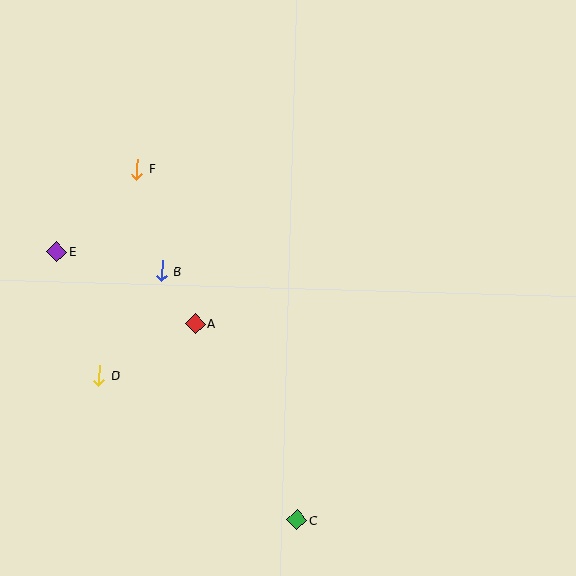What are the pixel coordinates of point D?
Point D is at (99, 376).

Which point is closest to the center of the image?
Point A at (195, 324) is closest to the center.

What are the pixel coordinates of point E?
Point E is at (56, 252).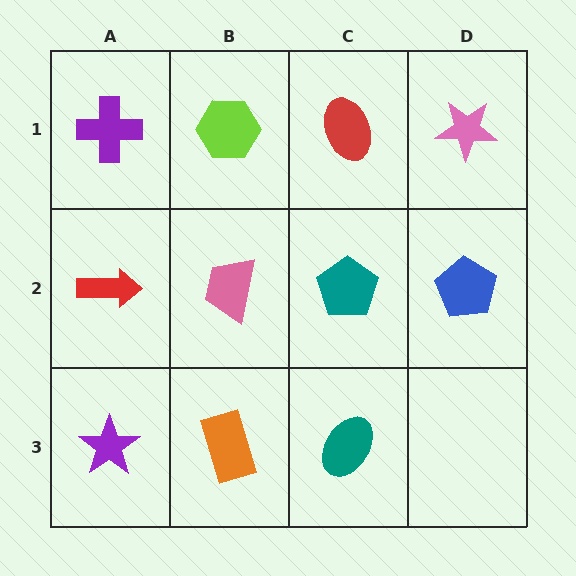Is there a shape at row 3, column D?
No, that cell is empty.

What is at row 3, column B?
An orange rectangle.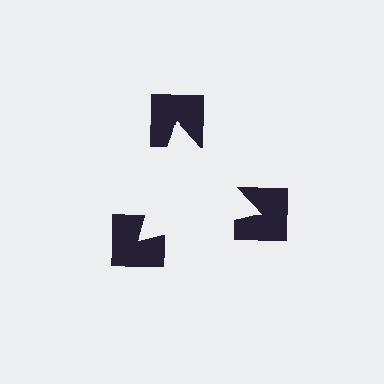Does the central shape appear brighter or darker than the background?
It typically appears slightly brighter than the background, even though no actual brightness change is drawn.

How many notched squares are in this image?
There are 3 — one at each vertex of the illusory triangle.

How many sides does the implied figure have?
3 sides.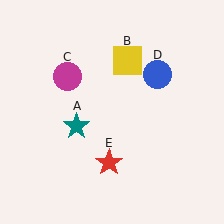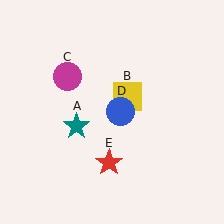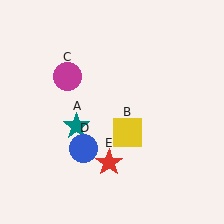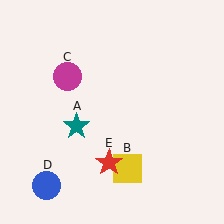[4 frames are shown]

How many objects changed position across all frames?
2 objects changed position: yellow square (object B), blue circle (object D).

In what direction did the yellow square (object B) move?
The yellow square (object B) moved down.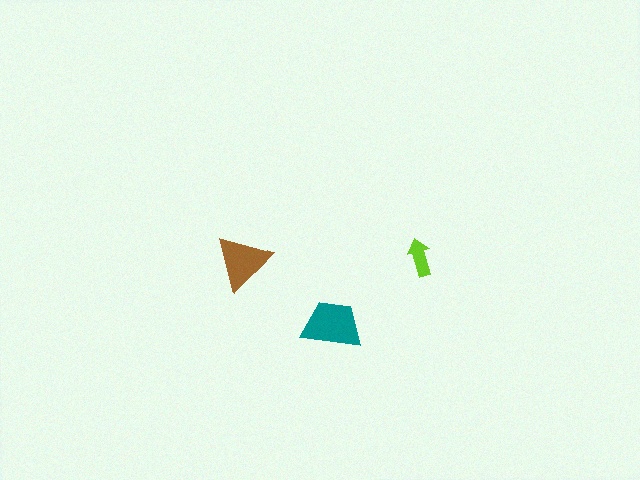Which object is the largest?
The teal trapezoid.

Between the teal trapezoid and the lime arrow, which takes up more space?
The teal trapezoid.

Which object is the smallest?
The lime arrow.